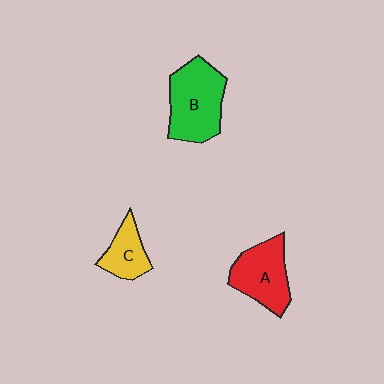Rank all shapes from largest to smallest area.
From largest to smallest: B (green), A (red), C (yellow).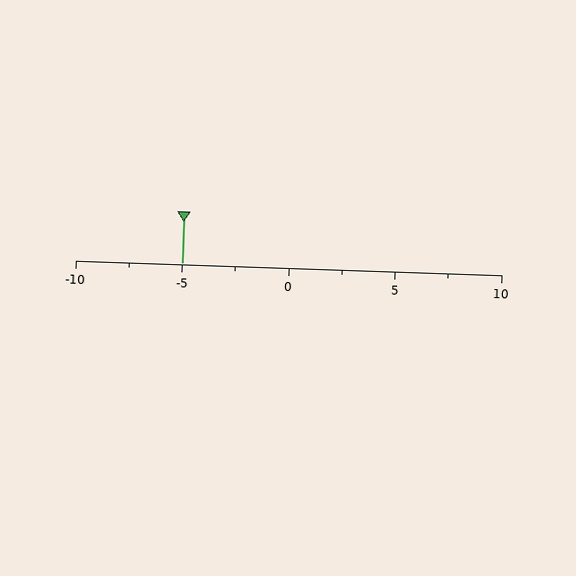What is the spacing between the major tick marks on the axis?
The major ticks are spaced 5 apart.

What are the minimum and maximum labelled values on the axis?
The axis runs from -10 to 10.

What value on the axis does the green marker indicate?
The marker indicates approximately -5.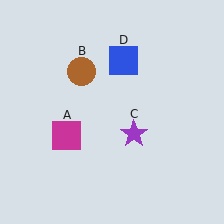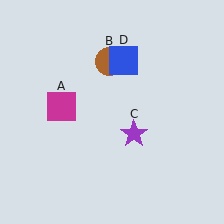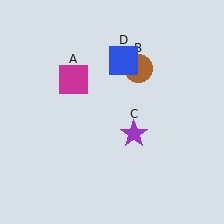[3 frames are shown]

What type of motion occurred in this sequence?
The magenta square (object A), brown circle (object B) rotated clockwise around the center of the scene.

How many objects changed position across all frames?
2 objects changed position: magenta square (object A), brown circle (object B).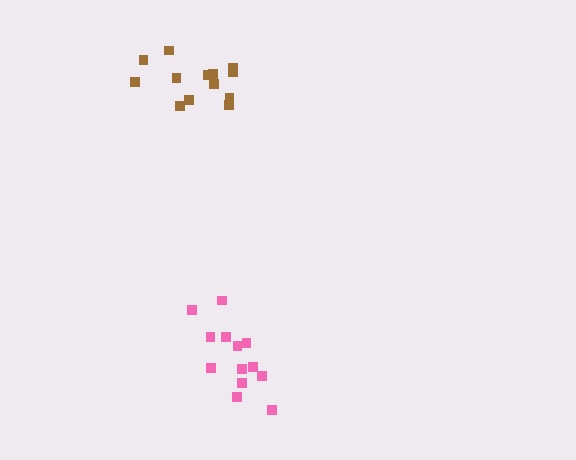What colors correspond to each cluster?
The clusters are colored: pink, brown.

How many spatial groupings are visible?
There are 2 spatial groupings.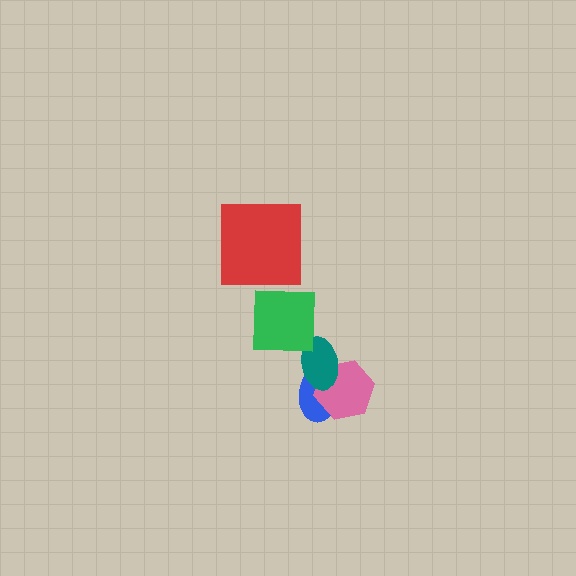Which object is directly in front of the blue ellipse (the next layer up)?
The pink hexagon is directly in front of the blue ellipse.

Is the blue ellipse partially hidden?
Yes, it is partially covered by another shape.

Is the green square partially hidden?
No, no other shape covers it.